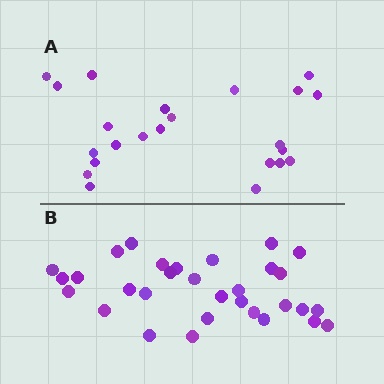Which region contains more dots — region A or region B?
Region B (the bottom region) has more dots.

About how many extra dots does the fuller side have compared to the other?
Region B has roughly 8 or so more dots than region A.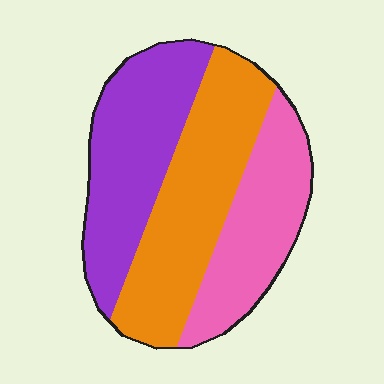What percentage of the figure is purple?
Purple takes up about one third (1/3) of the figure.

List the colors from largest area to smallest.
From largest to smallest: orange, purple, pink.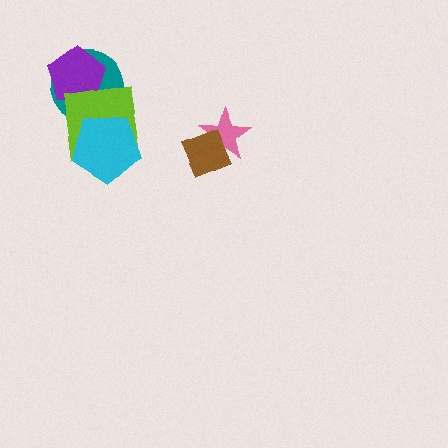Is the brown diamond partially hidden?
No, no other shape covers it.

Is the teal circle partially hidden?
Yes, it is partially covered by another shape.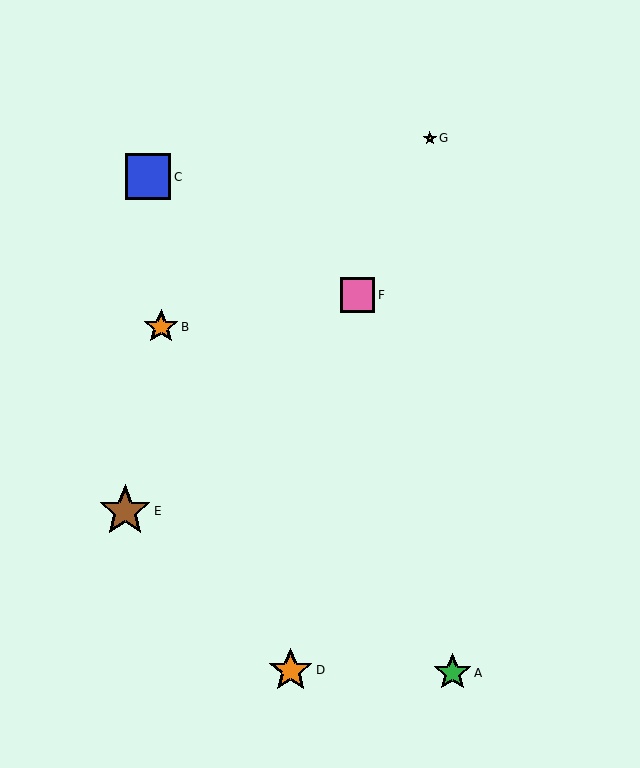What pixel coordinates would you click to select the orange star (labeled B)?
Click at (161, 327) to select the orange star B.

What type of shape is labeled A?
Shape A is a green star.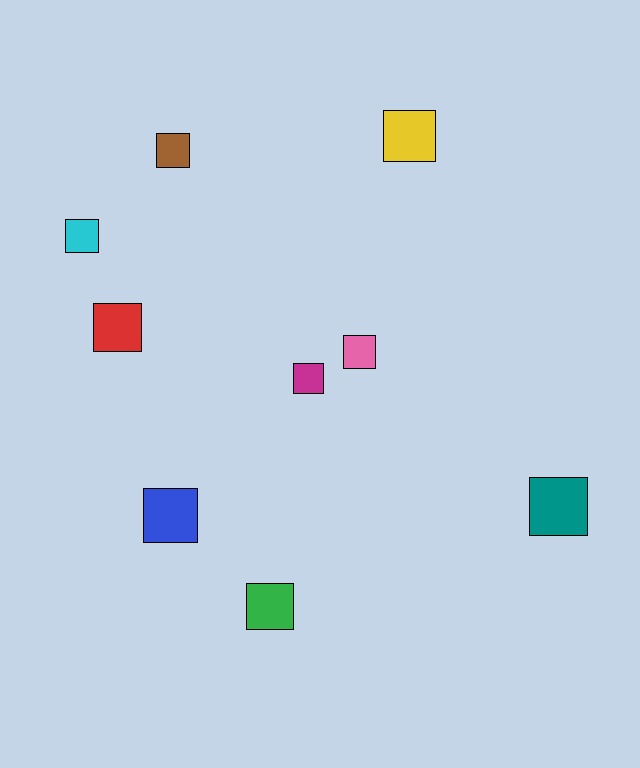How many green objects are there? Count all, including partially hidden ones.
There is 1 green object.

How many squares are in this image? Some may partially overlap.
There are 9 squares.